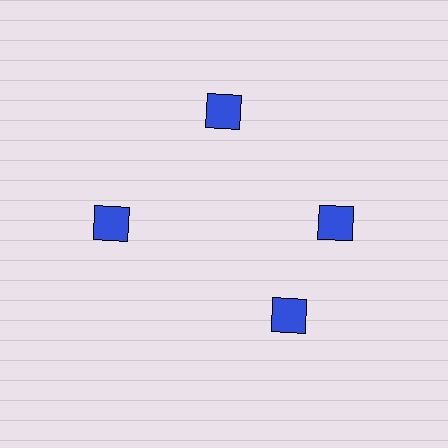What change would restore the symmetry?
The symmetry would be restored by rotating it back into even spacing with its neighbors so that all 4 diamonds sit at equal angles and equal distance from the center.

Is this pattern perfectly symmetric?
No. The 4 blue diamonds are arranged in a ring, but one element near the 6 o'clock position is rotated out of alignment along the ring, breaking the 4-fold rotational symmetry.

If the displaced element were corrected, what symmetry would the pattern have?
It would have 4-fold rotational symmetry — the pattern would map onto itself every 90 degrees.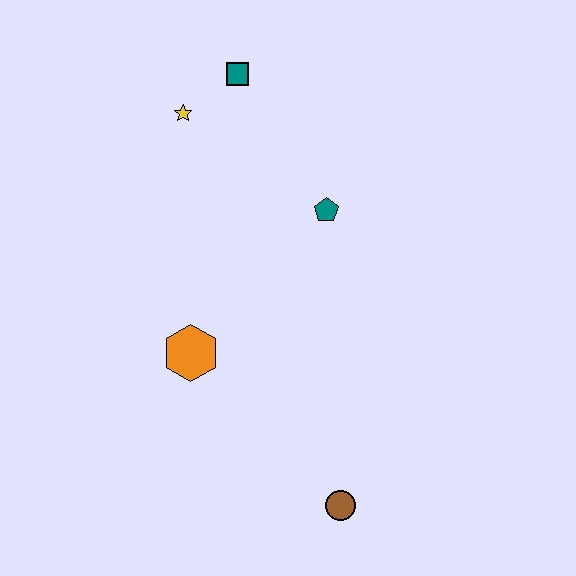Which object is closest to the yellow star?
The teal square is closest to the yellow star.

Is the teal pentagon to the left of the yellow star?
No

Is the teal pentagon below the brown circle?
No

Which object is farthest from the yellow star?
The brown circle is farthest from the yellow star.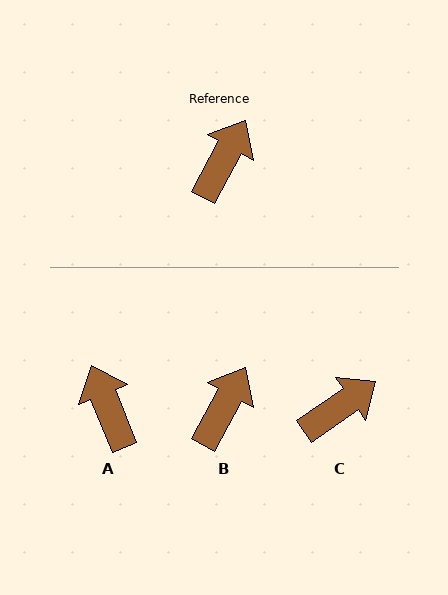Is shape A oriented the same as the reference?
No, it is off by about 51 degrees.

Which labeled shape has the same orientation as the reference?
B.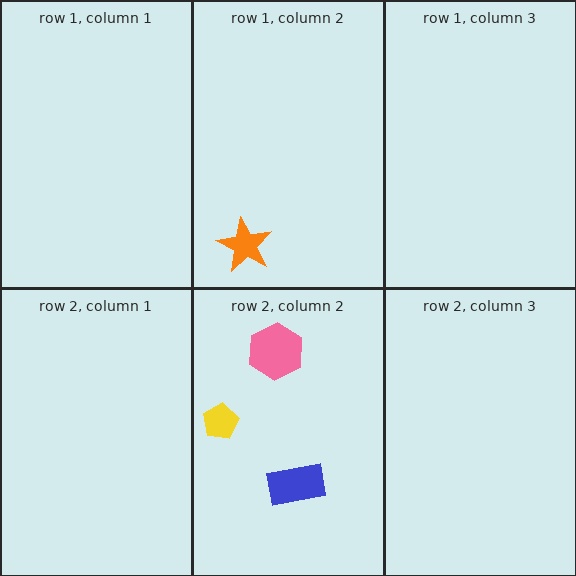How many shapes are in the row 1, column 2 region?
1.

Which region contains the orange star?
The row 1, column 2 region.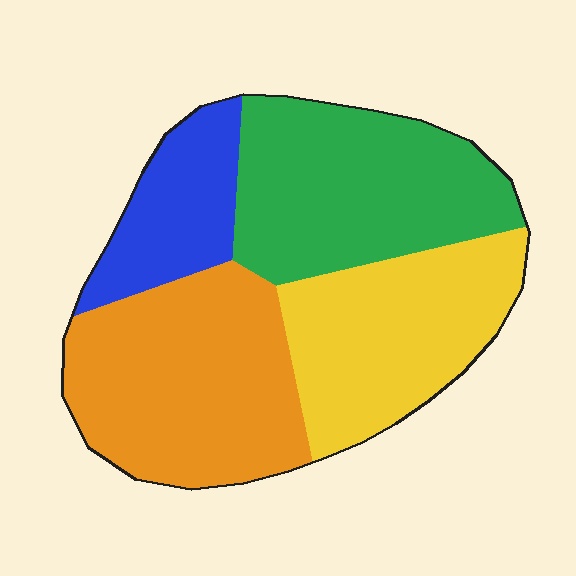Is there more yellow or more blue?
Yellow.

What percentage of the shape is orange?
Orange covers around 30% of the shape.